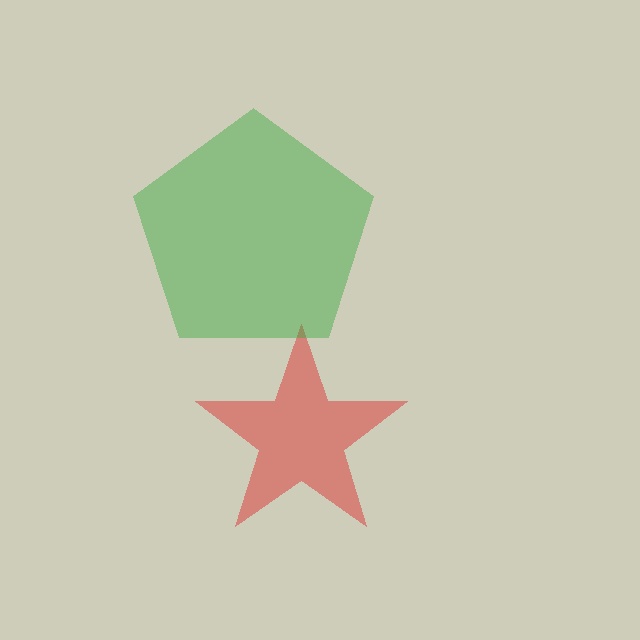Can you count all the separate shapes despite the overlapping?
Yes, there are 2 separate shapes.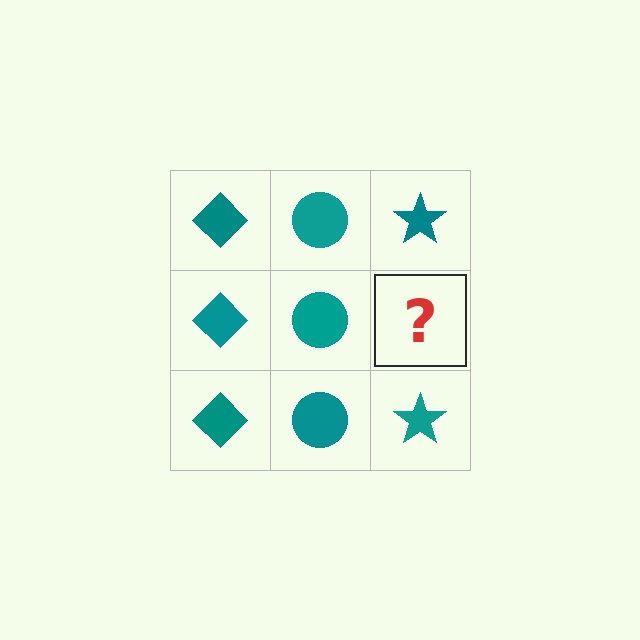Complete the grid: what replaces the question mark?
The question mark should be replaced with a teal star.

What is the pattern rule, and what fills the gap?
The rule is that each column has a consistent shape. The gap should be filled with a teal star.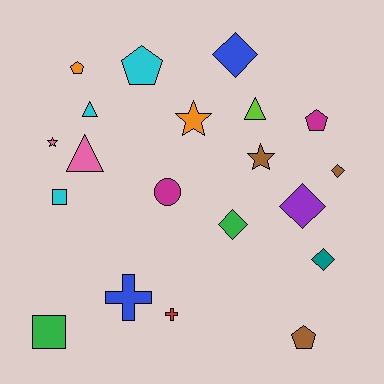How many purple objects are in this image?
There is 1 purple object.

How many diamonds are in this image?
There are 5 diamonds.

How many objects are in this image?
There are 20 objects.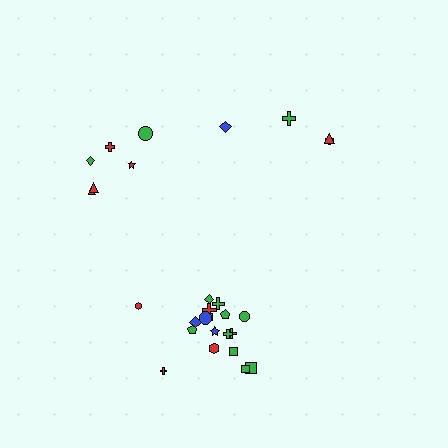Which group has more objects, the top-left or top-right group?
The top-left group.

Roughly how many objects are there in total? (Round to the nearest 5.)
Roughly 30 objects in total.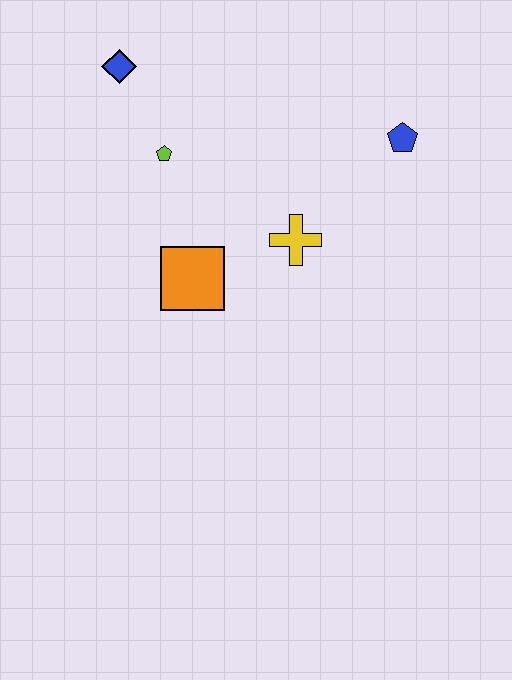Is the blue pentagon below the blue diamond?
Yes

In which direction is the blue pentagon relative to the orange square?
The blue pentagon is to the right of the orange square.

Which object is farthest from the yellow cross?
The blue diamond is farthest from the yellow cross.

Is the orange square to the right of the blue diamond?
Yes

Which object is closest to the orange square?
The yellow cross is closest to the orange square.